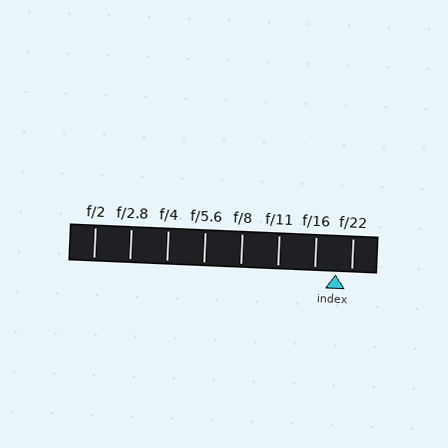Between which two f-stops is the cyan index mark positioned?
The index mark is between f/16 and f/22.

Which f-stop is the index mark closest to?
The index mark is closest to f/22.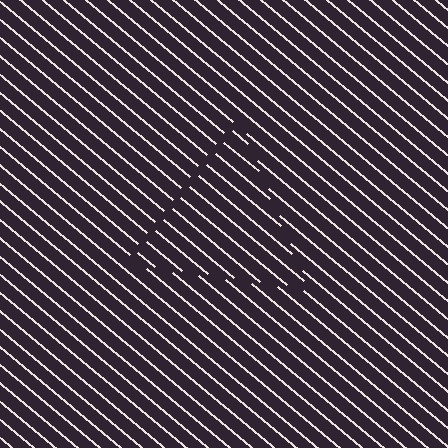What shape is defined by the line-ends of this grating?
An illusory triangle. The interior of the shape contains the same grating, shifted by half a period — the contour is defined by the phase discontinuity where line-ends from the inner and outer gratings abut.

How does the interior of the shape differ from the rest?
The interior of the shape contains the same grating, shifted by half a period — the contour is defined by the phase discontinuity where line-ends from the inner and outer gratings abut.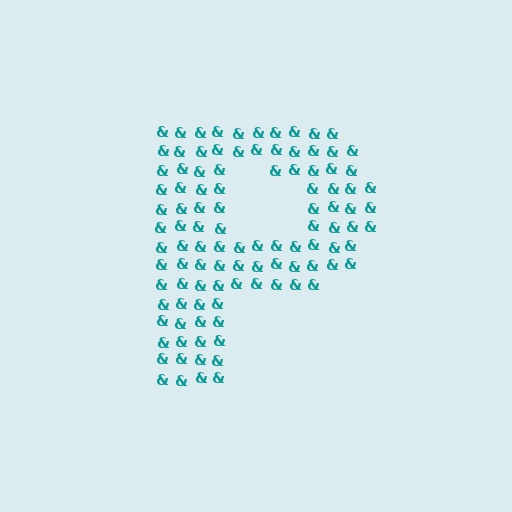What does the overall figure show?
The overall figure shows the letter P.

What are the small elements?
The small elements are ampersands.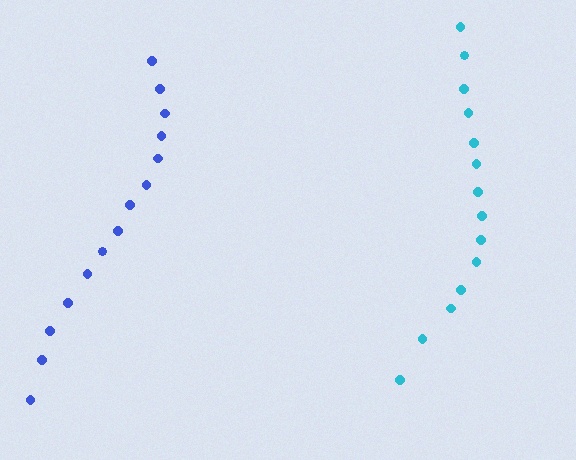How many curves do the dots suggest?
There are 2 distinct paths.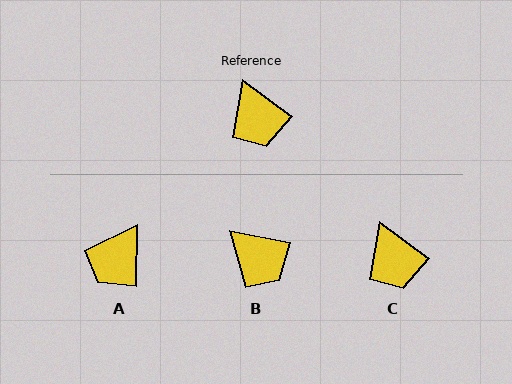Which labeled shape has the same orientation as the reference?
C.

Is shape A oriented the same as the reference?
No, it is off by about 54 degrees.